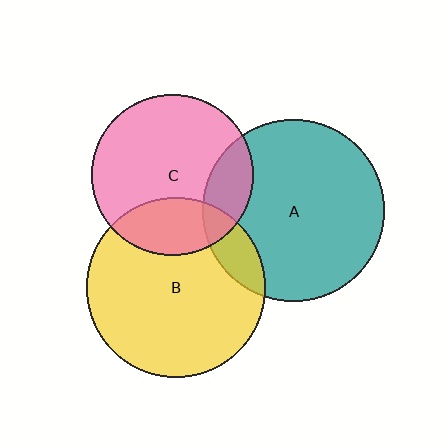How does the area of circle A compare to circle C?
Approximately 1.3 times.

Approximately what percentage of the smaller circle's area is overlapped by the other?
Approximately 25%.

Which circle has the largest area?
Circle A (teal).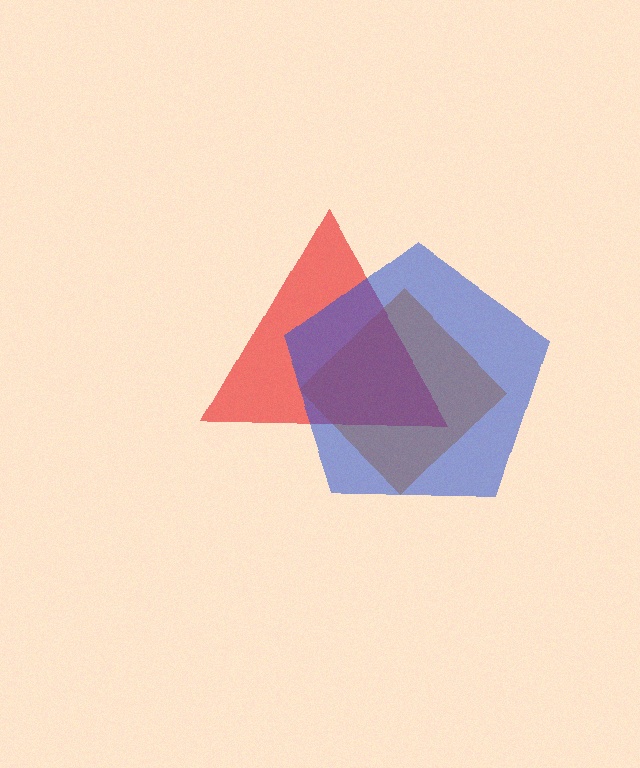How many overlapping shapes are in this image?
There are 3 overlapping shapes in the image.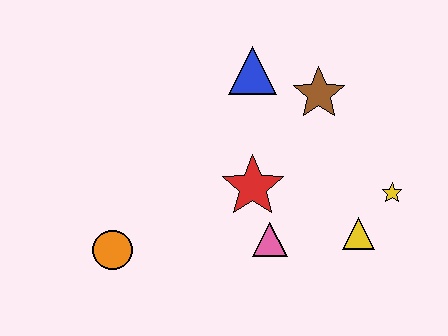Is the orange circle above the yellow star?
No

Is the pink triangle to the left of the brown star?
Yes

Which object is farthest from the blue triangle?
The orange circle is farthest from the blue triangle.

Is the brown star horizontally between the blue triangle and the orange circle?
No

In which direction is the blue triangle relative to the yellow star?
The blue triangle is to the left of the yellow star.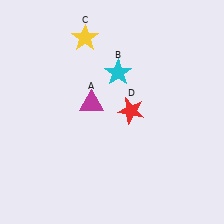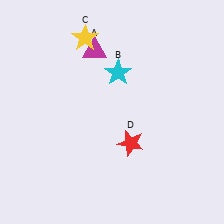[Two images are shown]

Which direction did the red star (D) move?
The red star (D) moved down.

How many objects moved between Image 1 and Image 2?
2 objects moved between the two images.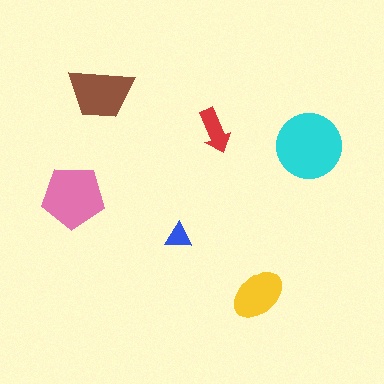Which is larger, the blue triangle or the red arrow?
The red arrow.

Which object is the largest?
The cyan circle.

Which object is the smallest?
The blue triangle.